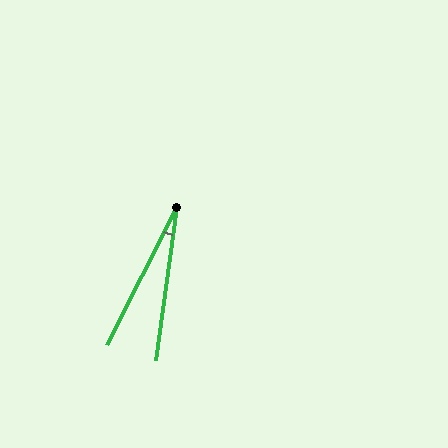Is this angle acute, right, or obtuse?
It is acute.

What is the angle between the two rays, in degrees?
Approximately 19 degrees.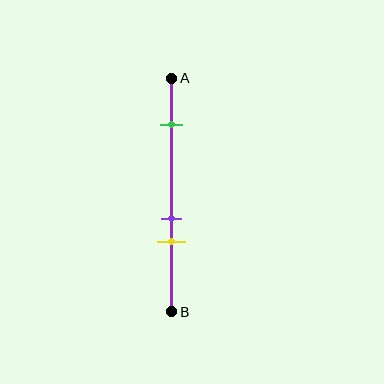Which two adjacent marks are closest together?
The purple and yellow marks are the closest adjacent pair.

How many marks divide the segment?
There are 3 marks dividing the segment.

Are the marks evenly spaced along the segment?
No, the marks are not evenly spaced.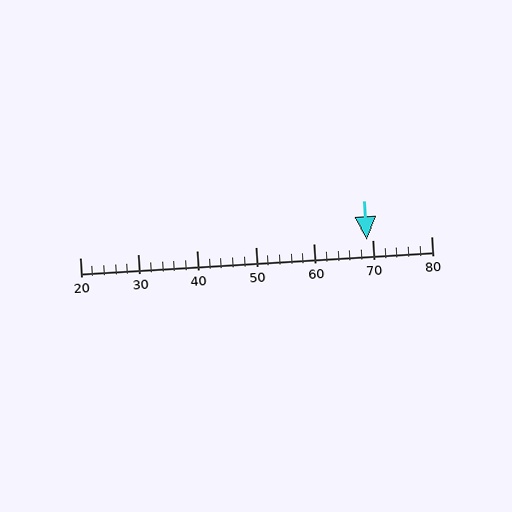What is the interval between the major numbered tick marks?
The major tick marks are spaced 10 units apart.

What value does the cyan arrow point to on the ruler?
The cyan arrow points to approximately 69.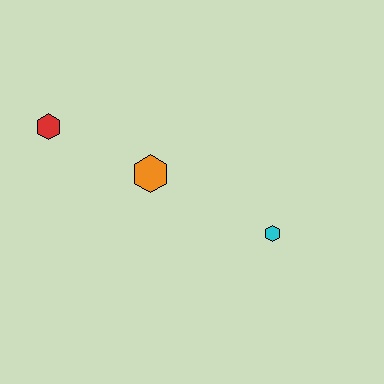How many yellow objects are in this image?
There are no yellow objects.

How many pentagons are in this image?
There are no pentagons.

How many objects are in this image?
There are 3 objects.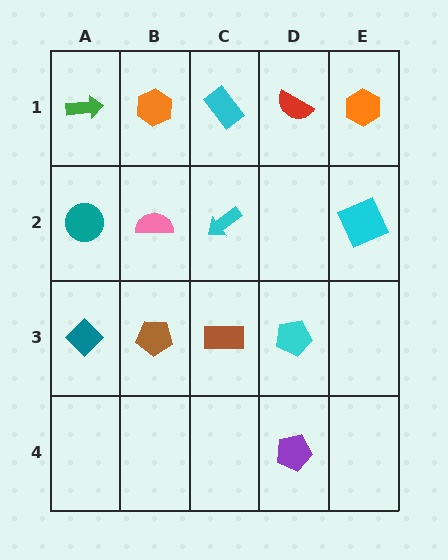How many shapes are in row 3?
4 shapes.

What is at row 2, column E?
A cyan square.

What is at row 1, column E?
An orange hexagon.